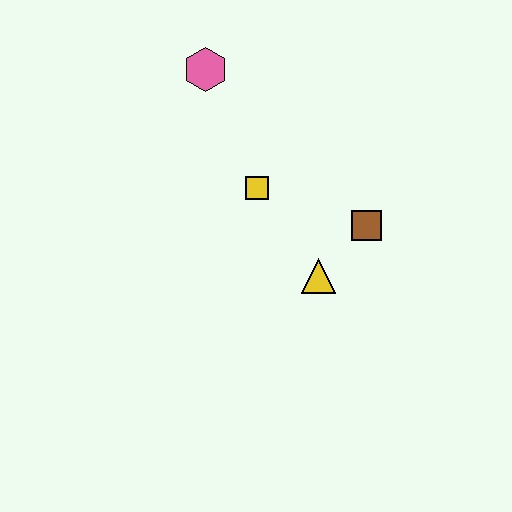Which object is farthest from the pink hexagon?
The yellow triangle is farthest from the pink hexagon.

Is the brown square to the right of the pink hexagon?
Yes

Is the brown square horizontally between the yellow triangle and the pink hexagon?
No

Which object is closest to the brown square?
The yellow triangle is closest to the brown square.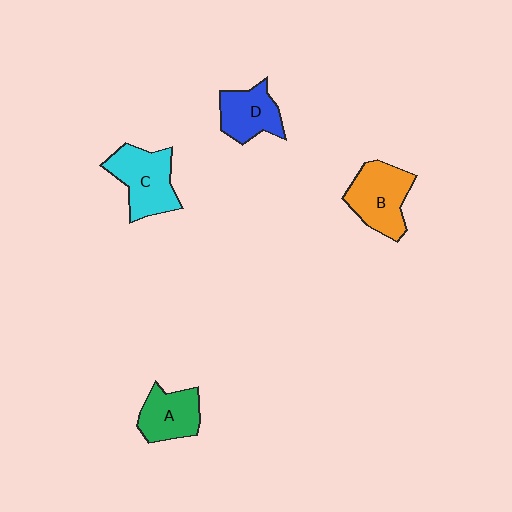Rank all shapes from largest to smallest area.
From largest to smallest: C (cyan), B (orange), A (green), D (blue).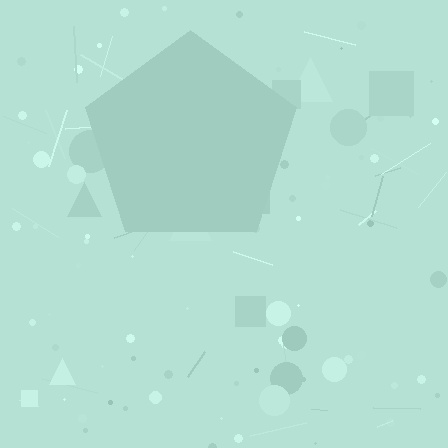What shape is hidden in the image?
A pentagon is hidden in the image.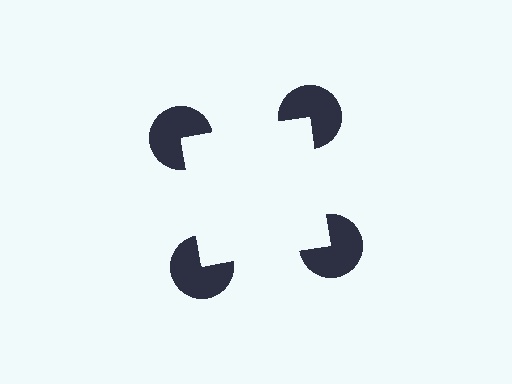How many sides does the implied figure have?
4 sides.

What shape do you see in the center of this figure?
An illusory square — its edges are inferred from the aligned wedge cuts in the pac-man discs, not physically drawn.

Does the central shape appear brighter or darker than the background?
It typically appears slightly brighter than the background, even though no actual brightness change is drawn.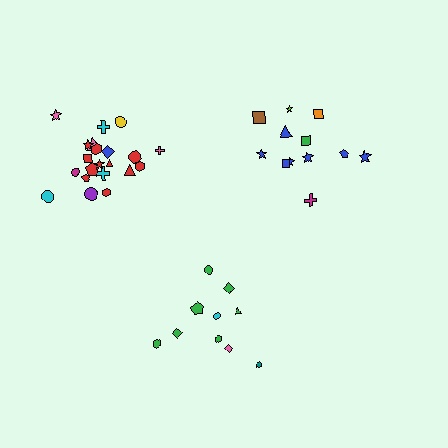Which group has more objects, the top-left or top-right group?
The top-left group.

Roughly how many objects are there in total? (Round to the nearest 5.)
Roughly 45 objects in total.